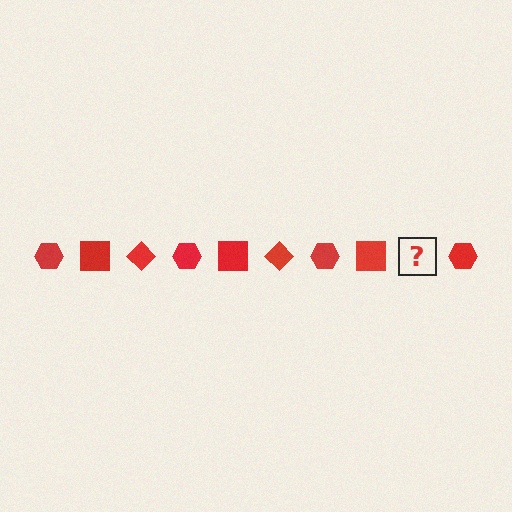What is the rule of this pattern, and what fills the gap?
The rule is that the pattern cycles through hexagon, square, diamond shapes in red. The gap should be filled with a red diamond.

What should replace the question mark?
The question mark should be replaced with a red diamond.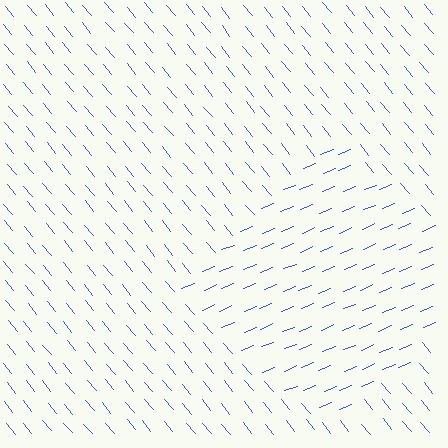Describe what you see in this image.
The image is filled with small blue line segments. A diamond region in the image has lines oriented differently from the surrounding lines, creating a visible texture boundary.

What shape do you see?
I see a diamond.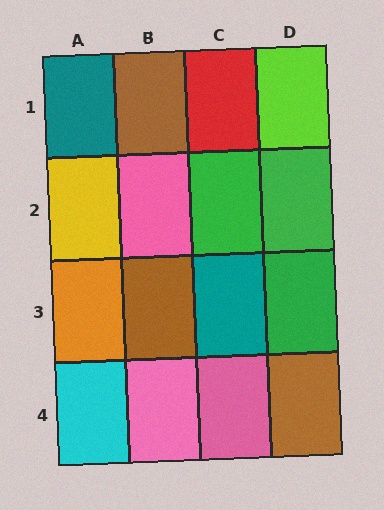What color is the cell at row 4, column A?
Cyan.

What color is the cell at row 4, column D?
Brown.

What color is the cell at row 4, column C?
Pink.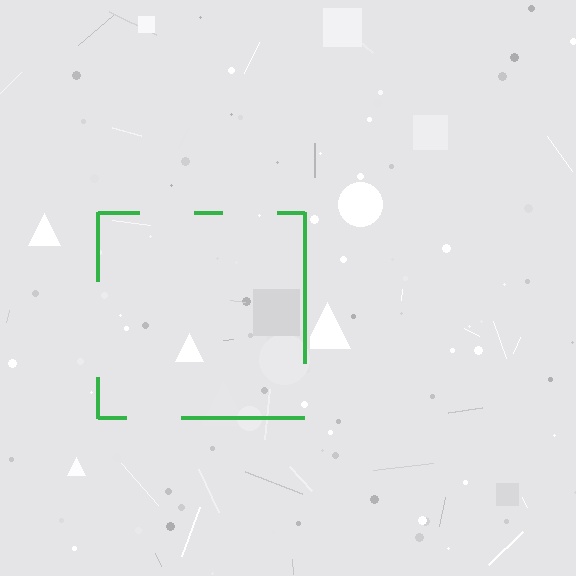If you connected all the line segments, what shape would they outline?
They would outline a square.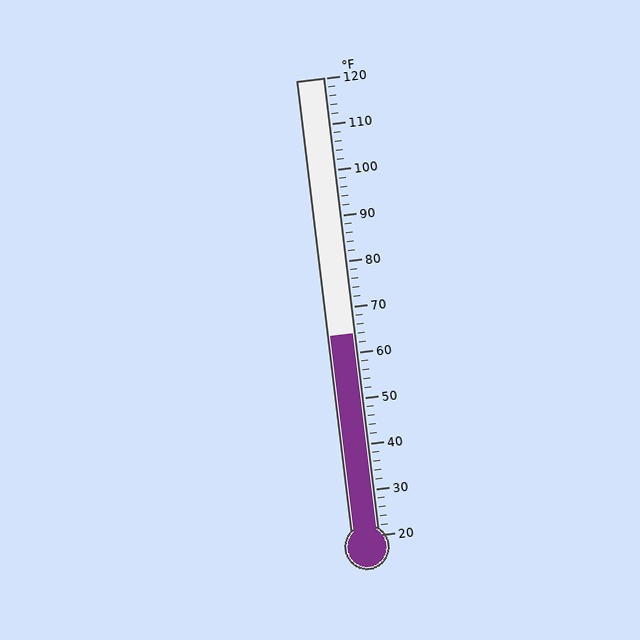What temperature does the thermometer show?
The thermometer shows approximately 64°F.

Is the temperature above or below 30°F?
The temperature is above 30°F.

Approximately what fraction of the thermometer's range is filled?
The thermometer is filled to approximately 45% of its range.